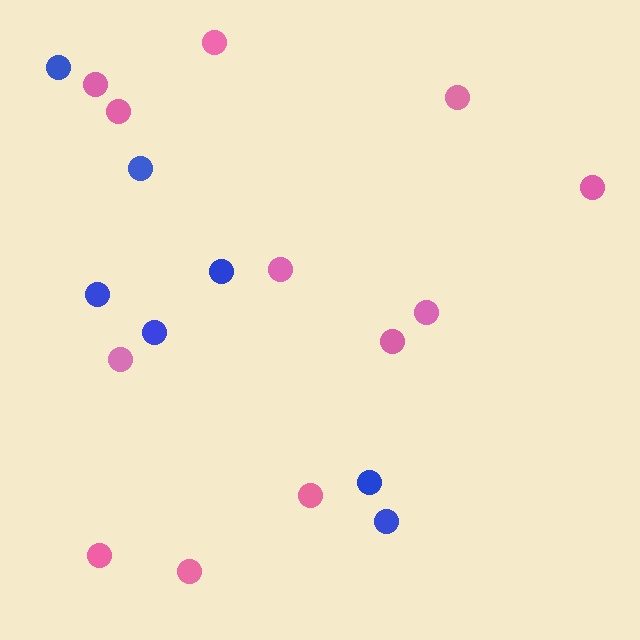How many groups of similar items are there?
There are 2 groups: one group of pink circles (12) and one group of blue circles (7).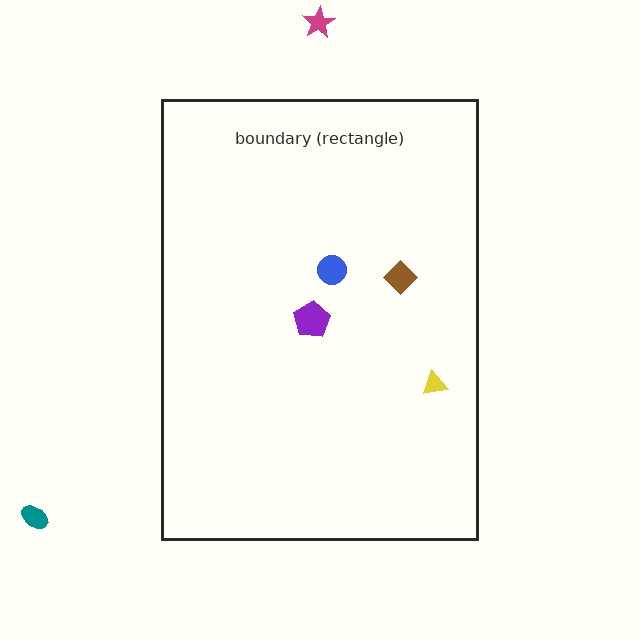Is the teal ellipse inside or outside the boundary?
Outside.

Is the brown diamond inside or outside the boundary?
Inside.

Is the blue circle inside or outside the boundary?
Inside.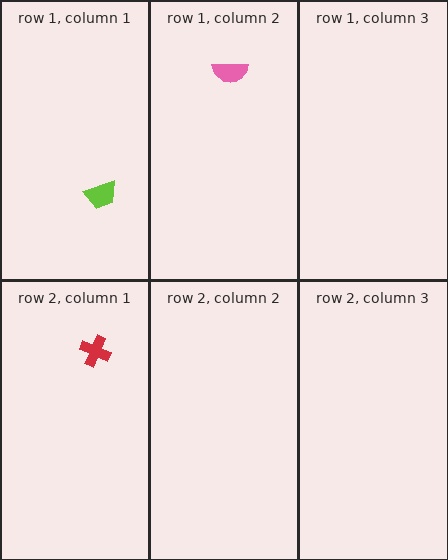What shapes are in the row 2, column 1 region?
The red cross.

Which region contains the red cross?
The row 2, column 1 region.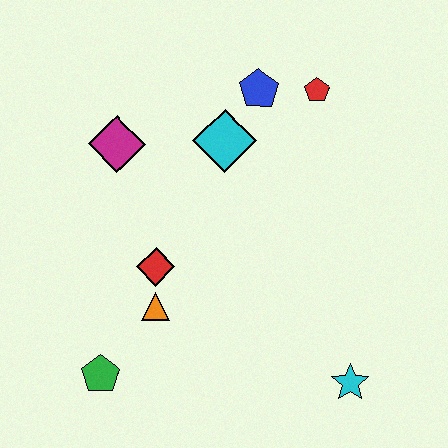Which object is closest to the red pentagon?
The blue pentagon is closest to the red pentagon.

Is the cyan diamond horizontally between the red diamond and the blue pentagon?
Yes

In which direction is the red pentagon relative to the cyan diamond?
The red pentagon is to the right of the cyan diamond.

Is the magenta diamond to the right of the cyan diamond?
No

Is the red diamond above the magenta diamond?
No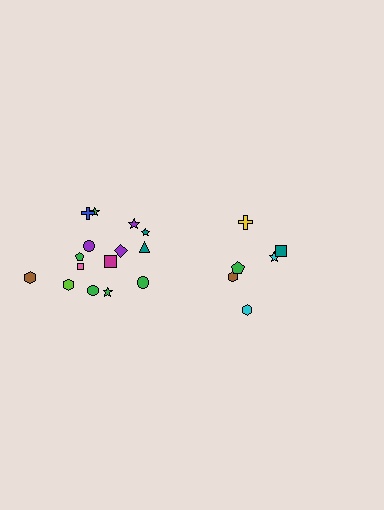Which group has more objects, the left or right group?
The left group.